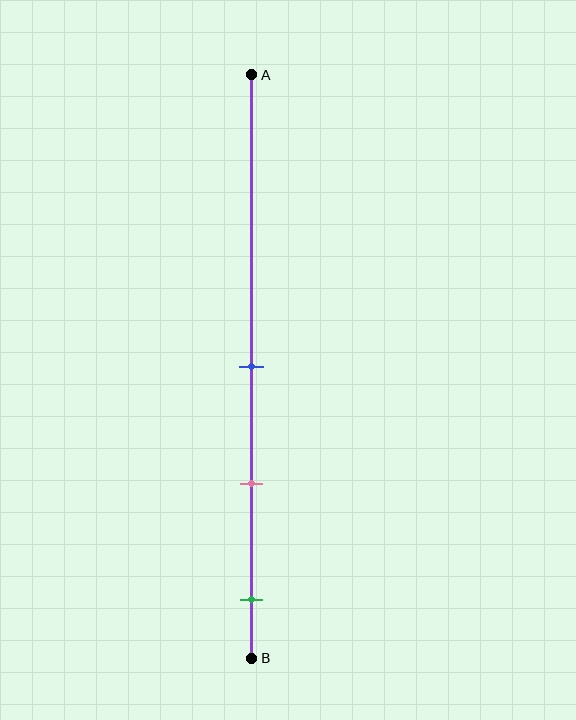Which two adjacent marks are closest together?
The blue and pink marks are the closest adjacent pair.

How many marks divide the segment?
There are 3 marks dividing the segment.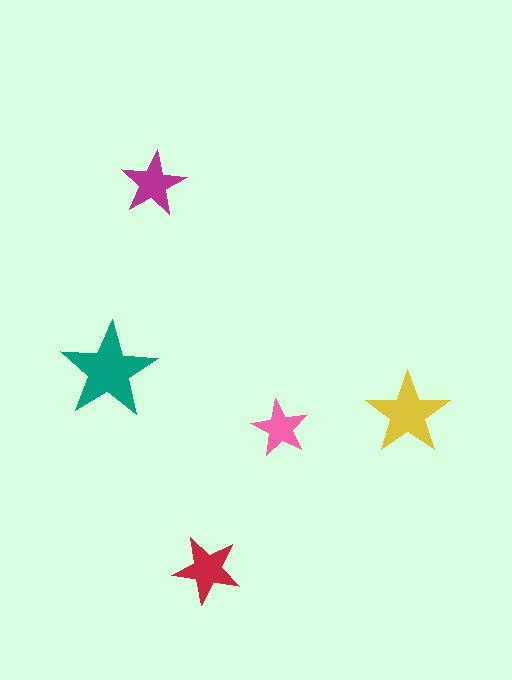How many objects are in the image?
There are 5 objects in the image.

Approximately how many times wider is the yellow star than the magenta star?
About 1.5 times wider.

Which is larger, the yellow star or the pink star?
The yellow one.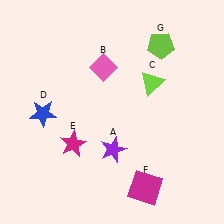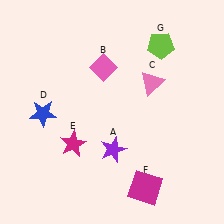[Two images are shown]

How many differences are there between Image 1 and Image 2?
There is 1 difference between the two images.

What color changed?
The triangle (C) changed from lime in Image 1 to pink in Image 2.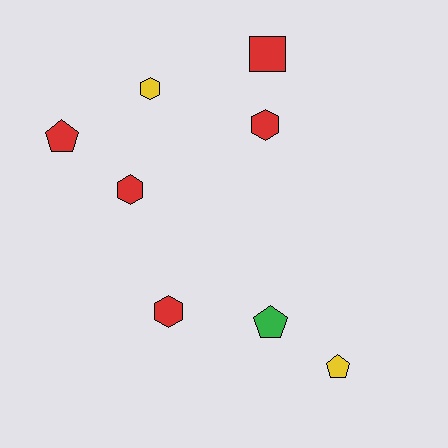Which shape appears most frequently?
Hexagon, with 4 objects.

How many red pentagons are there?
There is 1 red pentagon.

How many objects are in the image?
There are 8 objects.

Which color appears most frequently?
Red, with 5 objects.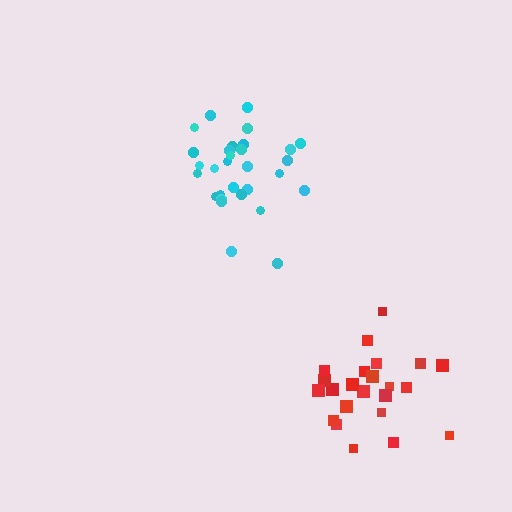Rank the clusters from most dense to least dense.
red, cyan.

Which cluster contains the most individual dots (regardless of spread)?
Cyan (30).